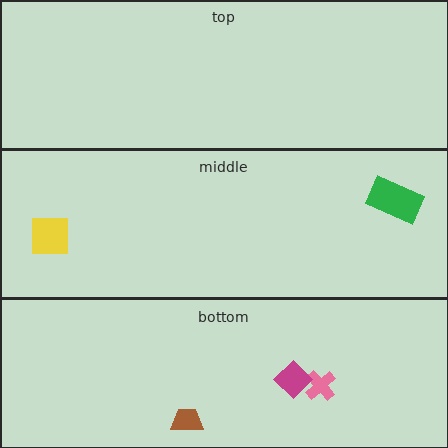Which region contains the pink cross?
The bottom region.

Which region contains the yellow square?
The middle region.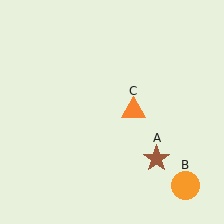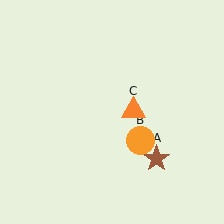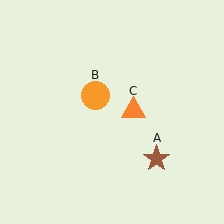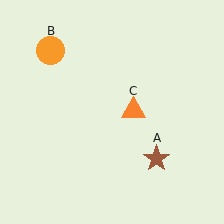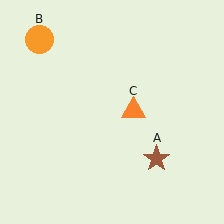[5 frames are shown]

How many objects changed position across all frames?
1 object changed position: orange circle (object B).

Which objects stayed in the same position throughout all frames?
Brown star (object A) and orange triangle (object C) remained stationary.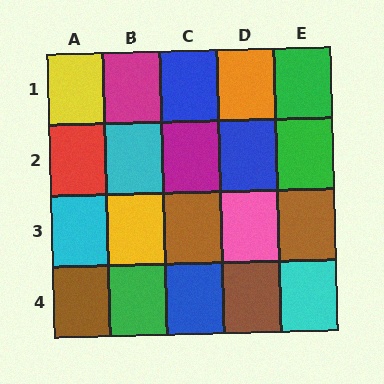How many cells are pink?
1 cell is pink.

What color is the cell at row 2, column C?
Magenta.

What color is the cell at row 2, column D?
Blue.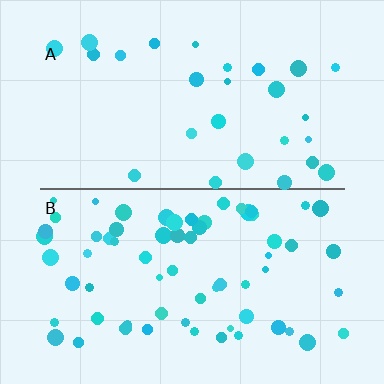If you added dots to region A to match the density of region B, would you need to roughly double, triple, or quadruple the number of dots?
Approximately double.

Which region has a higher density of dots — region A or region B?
B (the bottom).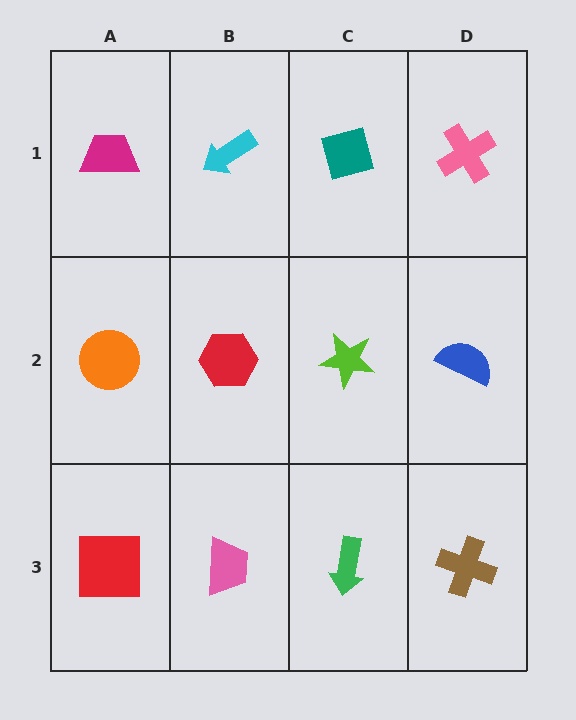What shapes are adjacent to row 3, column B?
A red hexagon (row 2, column B), a red square (row 3, column A), a green arrow (row 3, column C).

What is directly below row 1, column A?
An orange circle.